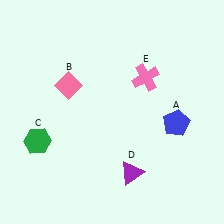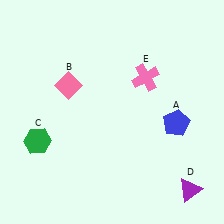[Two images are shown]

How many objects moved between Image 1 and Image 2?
1 object moved between the two images.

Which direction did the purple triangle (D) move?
The purple triangle (D) moved right.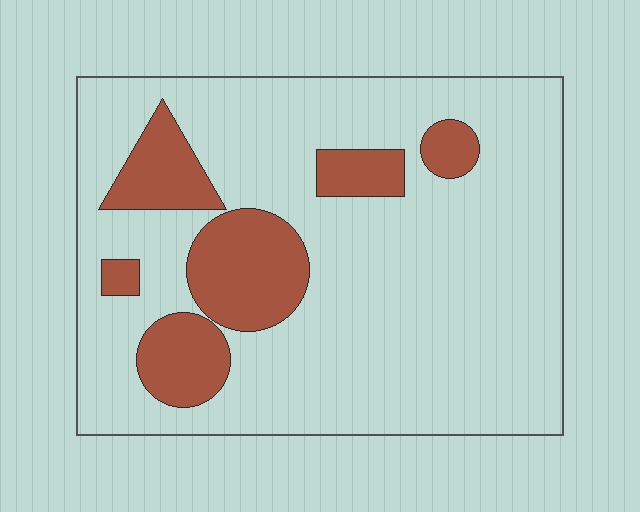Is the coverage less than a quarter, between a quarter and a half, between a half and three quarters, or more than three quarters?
Less than a quarter.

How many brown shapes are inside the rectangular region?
6.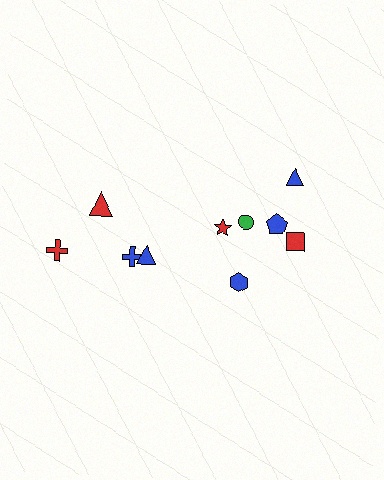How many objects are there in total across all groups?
There are 10 objects.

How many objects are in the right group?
There are 6 objects.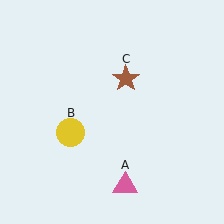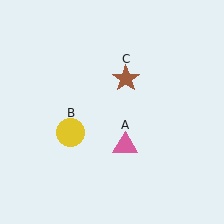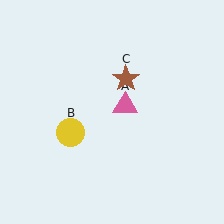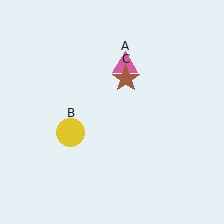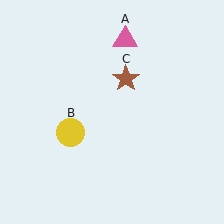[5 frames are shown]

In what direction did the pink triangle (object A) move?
The pink triangle (object A) moved up.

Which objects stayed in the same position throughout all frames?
Yellow circle (object B) and brown star (object C) remained stationary.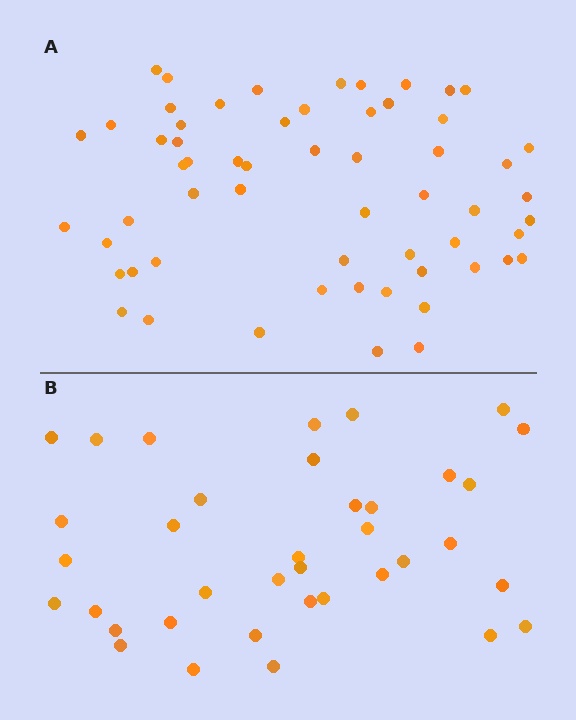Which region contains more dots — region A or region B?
Region A (the top region) has more dots.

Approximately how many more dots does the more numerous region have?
Region A has approximately 20 more dots than region B.